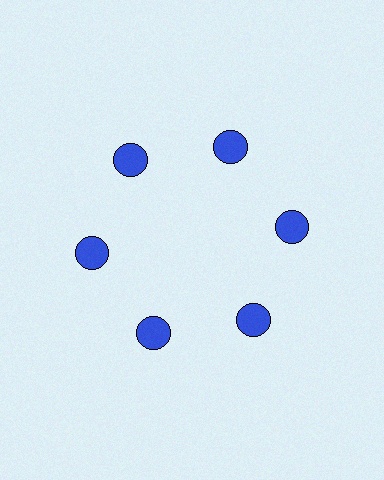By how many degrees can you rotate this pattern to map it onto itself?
The pattern maps onto itself every 60 degrees of rotation.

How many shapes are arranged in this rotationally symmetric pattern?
There are 6 shapes, arranged in 6 groups of 1.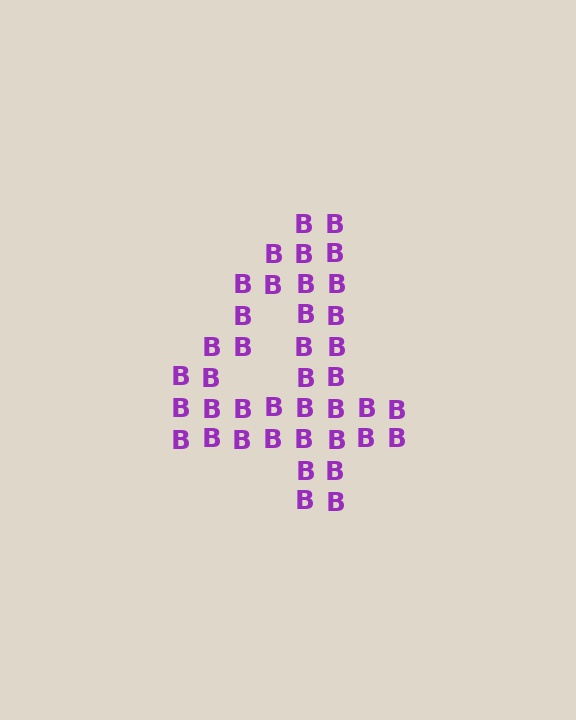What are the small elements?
The small elements are letter B's.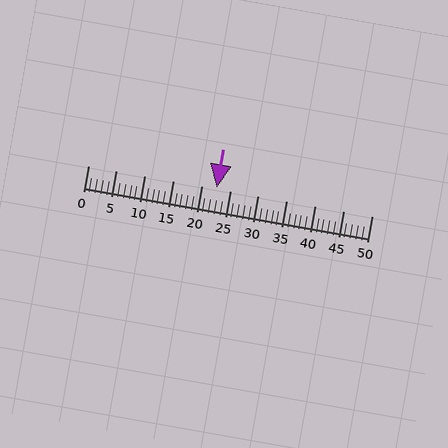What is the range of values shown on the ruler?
The ruler shows values from 0 to 50.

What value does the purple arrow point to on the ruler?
The purple arrow points to approximately 23.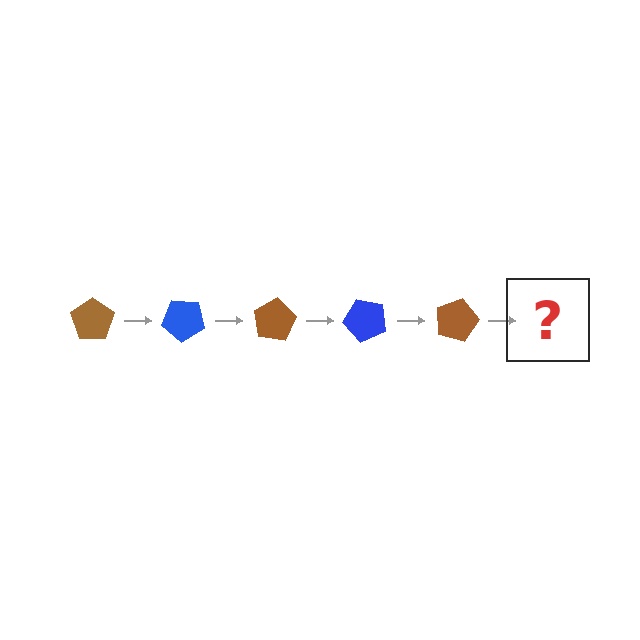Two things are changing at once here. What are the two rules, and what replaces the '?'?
The two rules are that it rotates 40 degrees each step and the color cycles through brown and blue. The '?' should be a blue pentagon, rotated 200 degrees from the start.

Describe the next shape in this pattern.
It should be a blue pentagon, rotated 200 degrees from the start.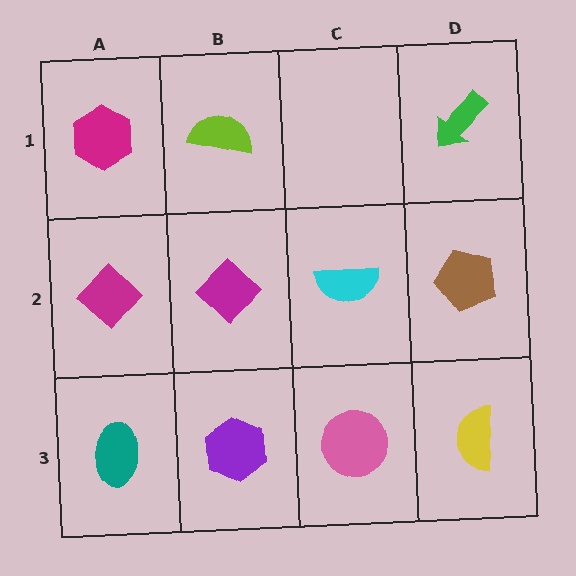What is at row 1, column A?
A magenta hexagon.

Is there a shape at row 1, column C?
No, that cell is empty.